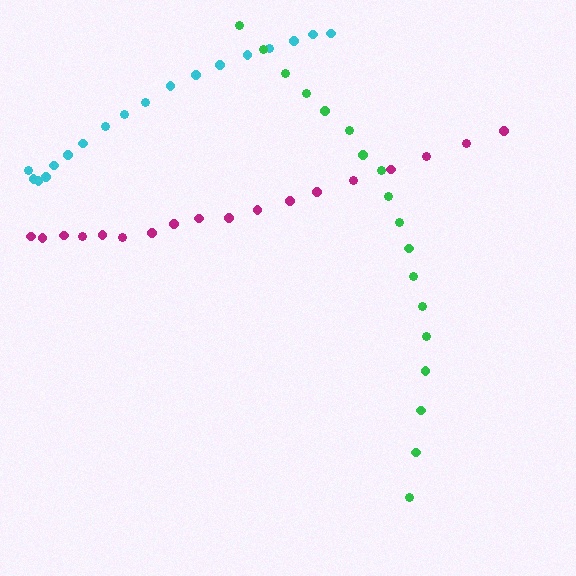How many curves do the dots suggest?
There are 3 distinct paths.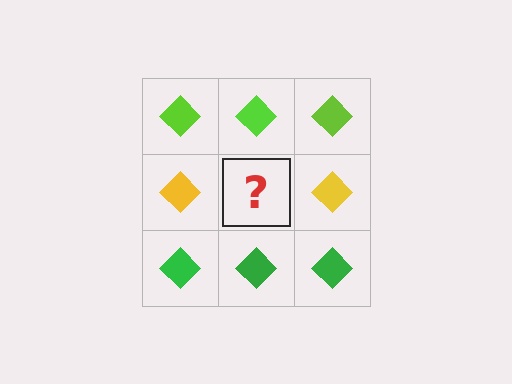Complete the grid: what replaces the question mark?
The question mark should be replaced with a yellow diamond.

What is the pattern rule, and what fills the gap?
The rule is that each row has a consistent color. The gap should be filled with a yellow diamond.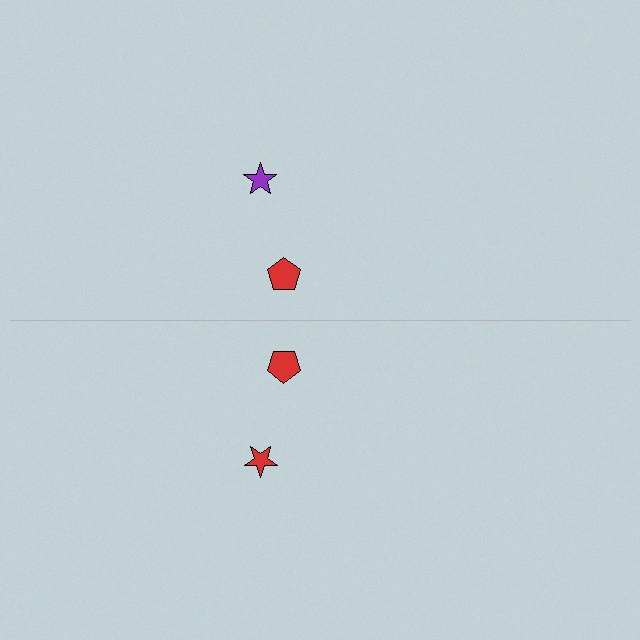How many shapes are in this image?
There are 4 shapes in this image.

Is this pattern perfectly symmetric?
No, the pattern is not perfectly symmetric. The red star on the bottom side breaks the symmetry — its mirror counterpart is purple.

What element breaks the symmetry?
The red star on the bottom side breaks the symmetry — its mirror counterpart is purple.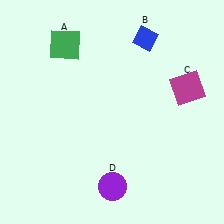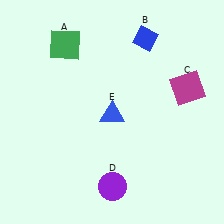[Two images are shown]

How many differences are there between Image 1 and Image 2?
There is 1 difference between the two images.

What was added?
A blue triangle (E) was added in Image 2.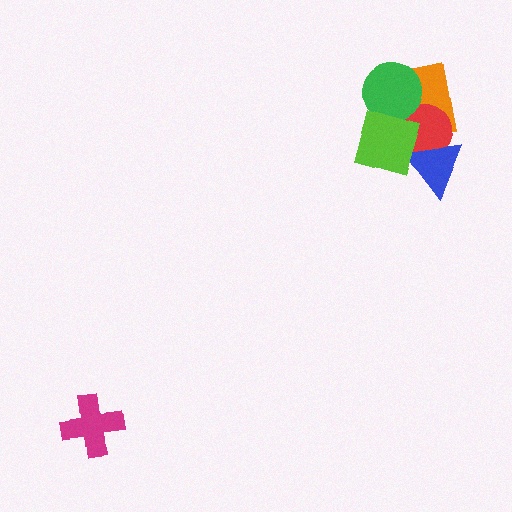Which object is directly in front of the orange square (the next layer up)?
The red circle is directly in front of the orange square.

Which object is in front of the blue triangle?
The lime diamond is in front of the blue triangle.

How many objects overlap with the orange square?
3 objects overlap with the orange square.